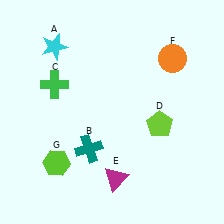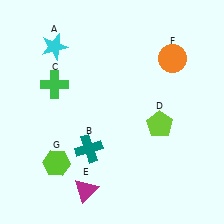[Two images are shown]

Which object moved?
The magenta triangle (E) moved left.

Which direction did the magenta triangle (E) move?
The magenta triangle (E) moved left.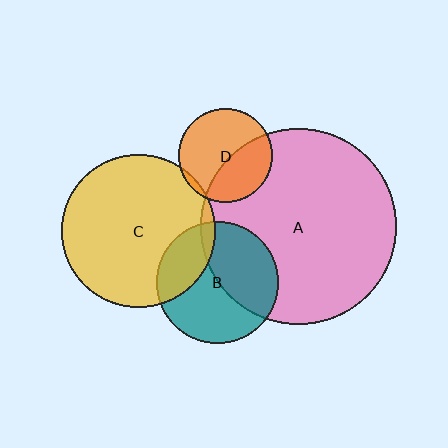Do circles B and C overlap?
Yes.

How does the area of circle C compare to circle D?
Approximately 2.7 times.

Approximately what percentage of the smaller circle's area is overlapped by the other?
Approximately 25%.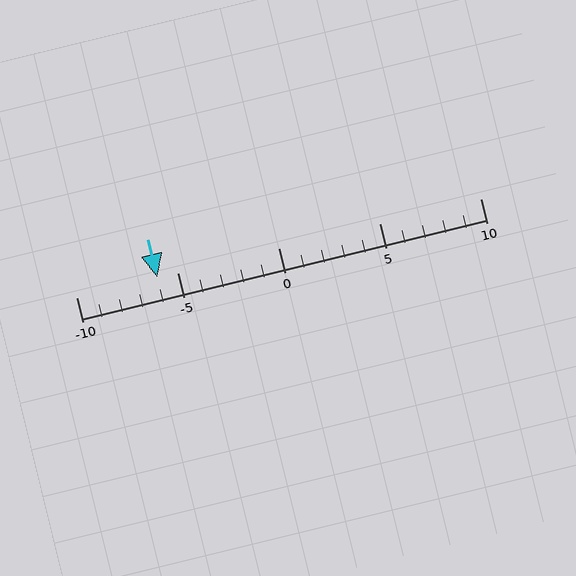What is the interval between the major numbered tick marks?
The major tick marks are spaced 5 units apart.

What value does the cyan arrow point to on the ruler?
The cyan arrow points to approximately -6.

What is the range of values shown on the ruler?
The ruler shows values from -10 to 10.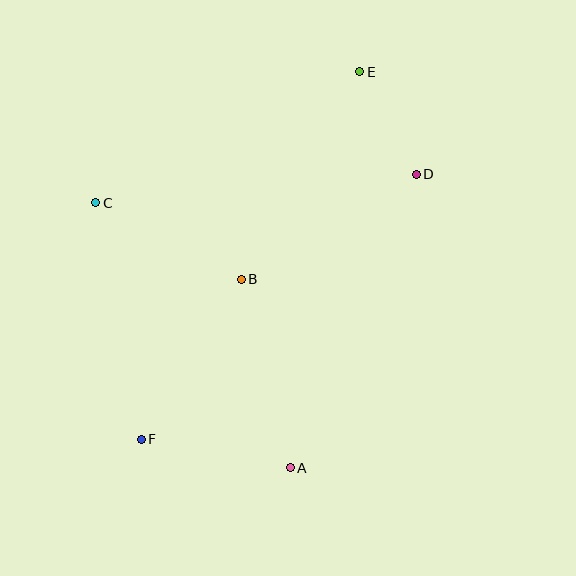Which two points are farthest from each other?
Points E and F are farthest from each other.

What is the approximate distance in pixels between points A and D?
The distance between A and D is approximately 320 pixels.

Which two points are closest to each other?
Points D and E are closest to each other.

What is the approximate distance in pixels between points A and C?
The distance between A and C is approximately 329 pixels.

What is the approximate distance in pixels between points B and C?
The distance between B and C is approximately 165 pixels.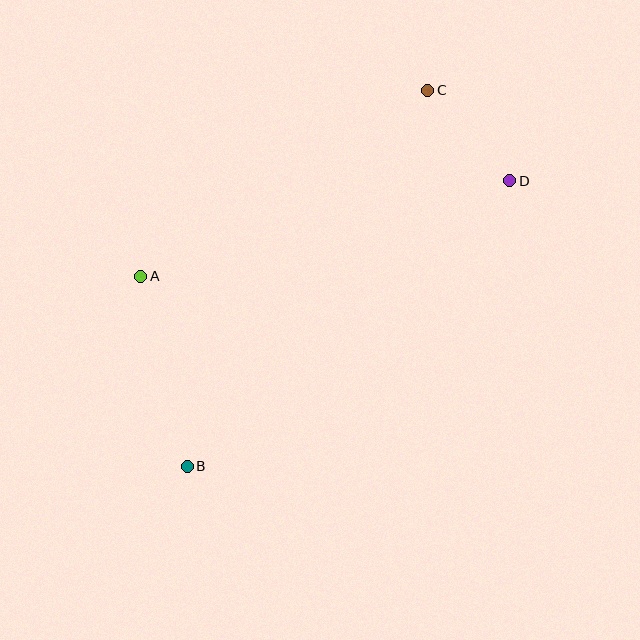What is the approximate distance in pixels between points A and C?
The distance between A and C is approximately 342 pixels.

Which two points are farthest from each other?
Points B and C are farthest from each other.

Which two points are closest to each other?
Points C and D are closest to each other.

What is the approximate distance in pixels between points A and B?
The distance between A and B is approximately 196 pixels.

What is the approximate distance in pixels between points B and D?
The distance between B and D is approximately 431 pixels.